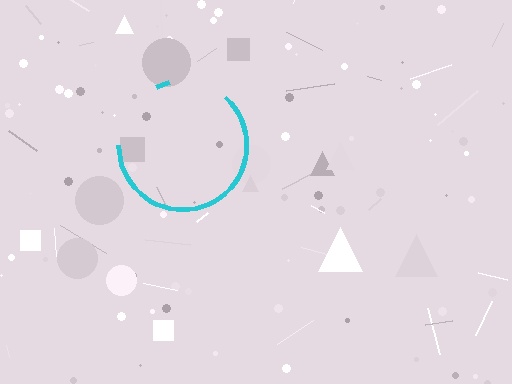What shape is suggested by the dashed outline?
The dashed outline suggests a circle.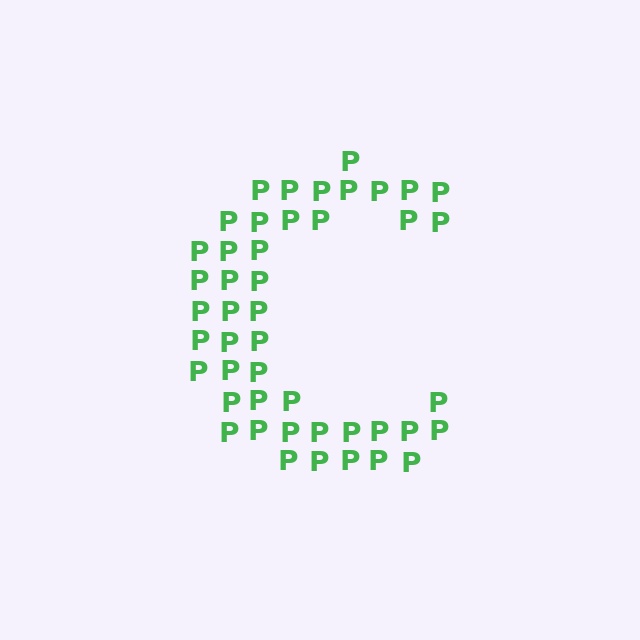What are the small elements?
The small elements are letter P's.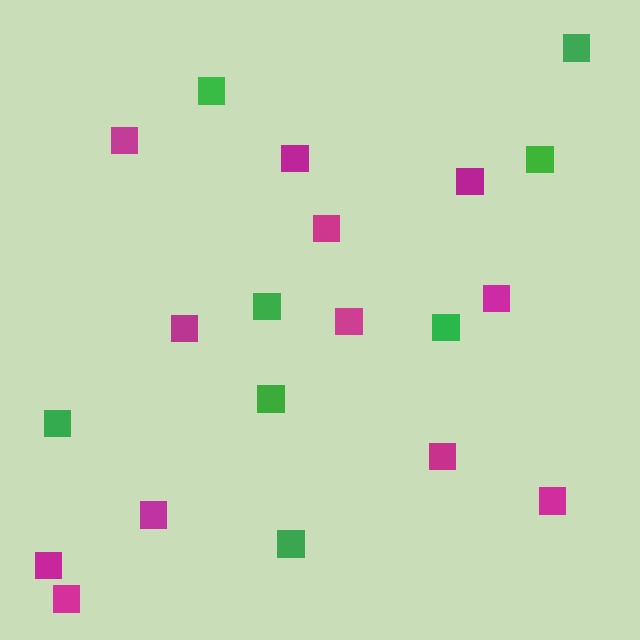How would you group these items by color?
There are 2 groups: one group of magenta squares (12) and one group of green squares (8).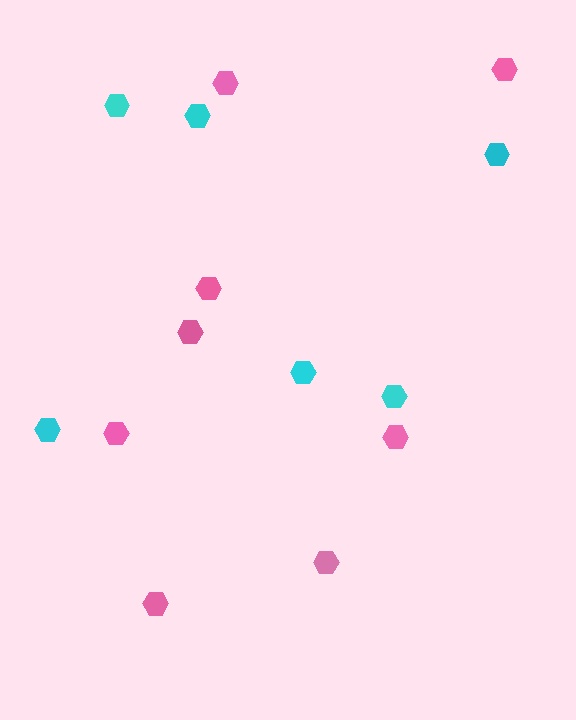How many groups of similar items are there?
There are 2 groups: one group of cyan hexagons (6) and one group of pink hexagons (8).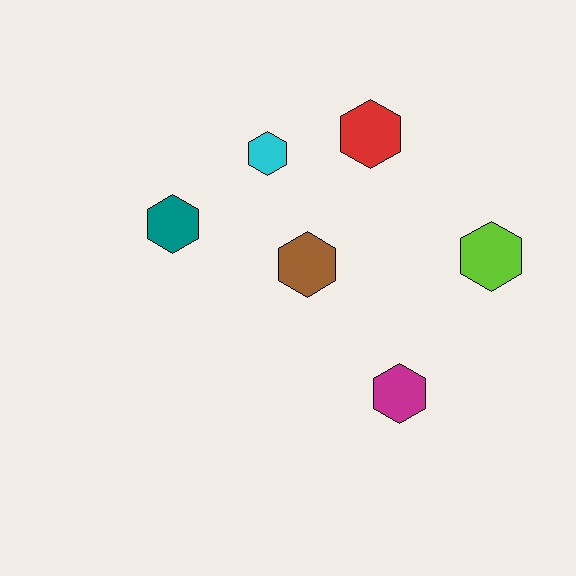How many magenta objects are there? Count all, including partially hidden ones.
There is 1 magenta object.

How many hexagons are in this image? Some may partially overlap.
There are 6 hexagons.